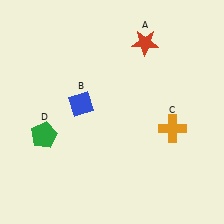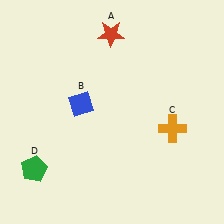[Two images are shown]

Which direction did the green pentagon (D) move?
The green pentagon (D) moved down.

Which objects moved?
The objects that moved are: the red star (A), the green pentagon (D).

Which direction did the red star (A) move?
The red star (A) moved left.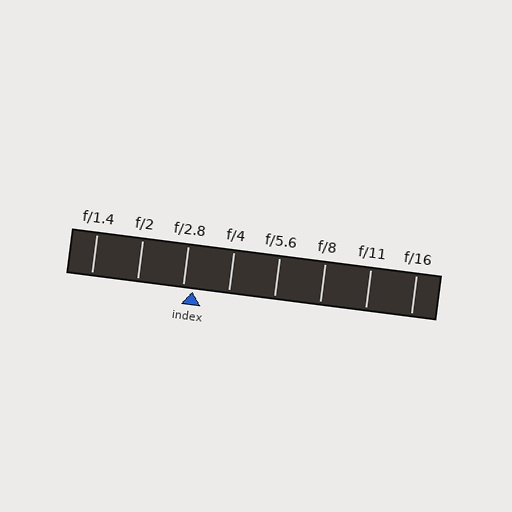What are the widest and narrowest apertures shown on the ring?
The widest aperture shown is f/1.4 and the narrowest is f/16.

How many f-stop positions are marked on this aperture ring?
There are 8 f-stop positions marked.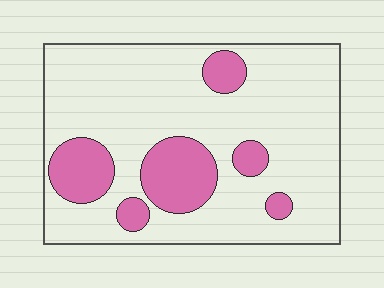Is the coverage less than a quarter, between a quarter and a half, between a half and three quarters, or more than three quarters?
Less than a quarter.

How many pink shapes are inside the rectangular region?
6.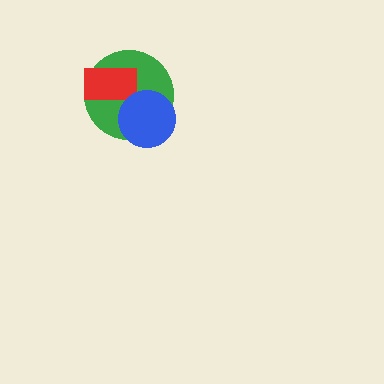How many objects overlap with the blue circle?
1 object overlaps with the blue circle.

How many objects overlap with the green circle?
2 objects overlap with the green circle.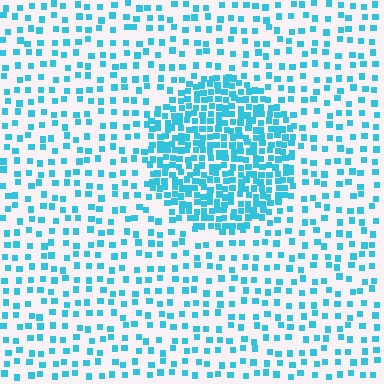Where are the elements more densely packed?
The elements are more densely packed inside the circle boundary.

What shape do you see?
I see a circle.